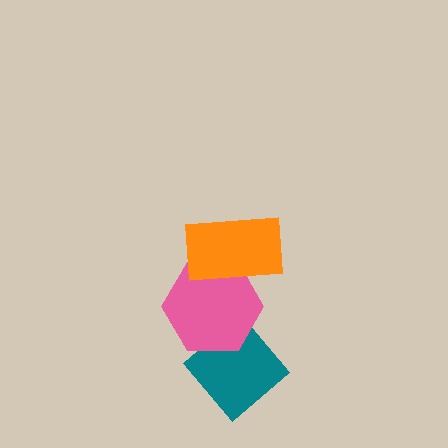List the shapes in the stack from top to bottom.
From top to bottom: the orange rectangle, the pink hexagon, the teal diamond.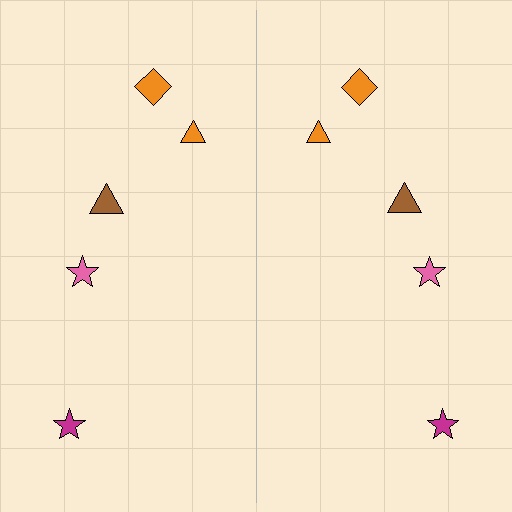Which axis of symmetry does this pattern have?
The pattern has a vertical axis of symmetry running through the center of the image.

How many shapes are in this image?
There are 10 shapes in this image.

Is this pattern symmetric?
Yes, this pattern has bilateral (reflection) symmetry.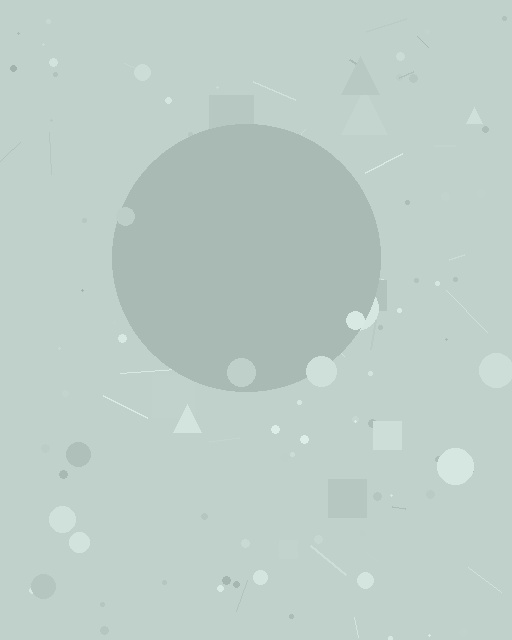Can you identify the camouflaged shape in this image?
The camouflaged shape is a circle.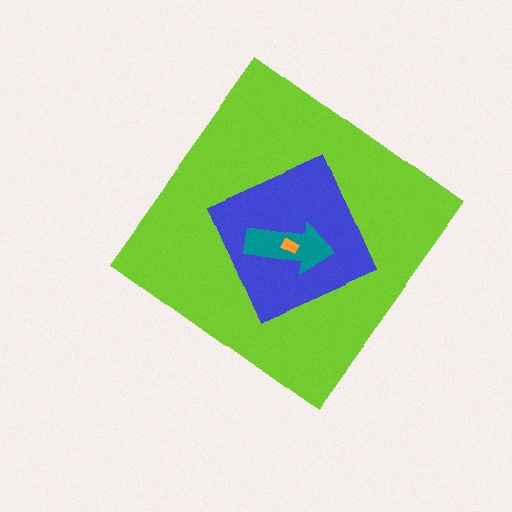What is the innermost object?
The orange rectangle.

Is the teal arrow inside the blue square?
Yes.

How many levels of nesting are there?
4.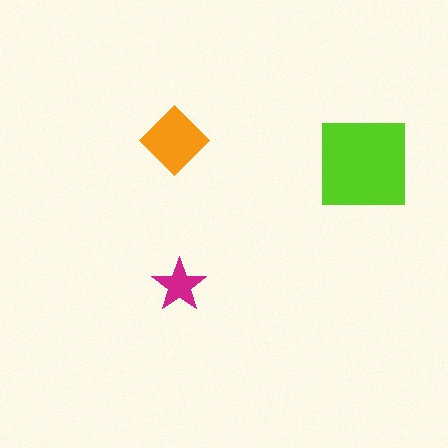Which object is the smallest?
The magenta star.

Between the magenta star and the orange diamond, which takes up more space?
The orange diamond.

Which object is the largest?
The lime square.